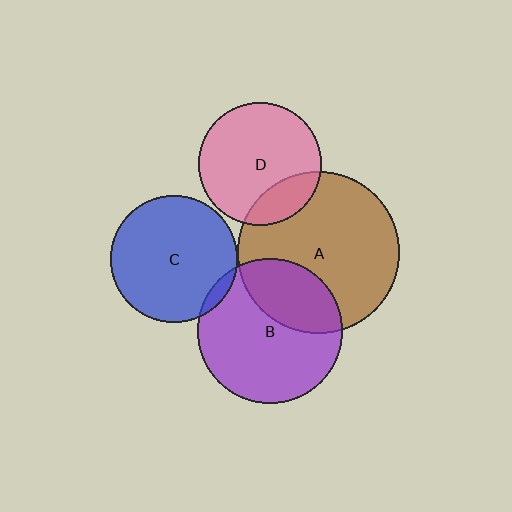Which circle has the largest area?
Circle A (brown).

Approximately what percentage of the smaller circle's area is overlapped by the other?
Approximately 5%.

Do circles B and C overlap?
Yes.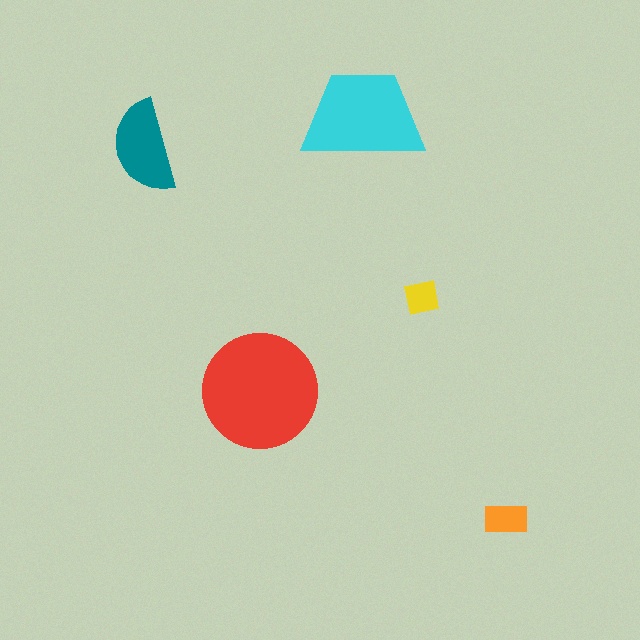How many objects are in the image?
There are 5 objects in the image.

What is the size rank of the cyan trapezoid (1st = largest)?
2nd.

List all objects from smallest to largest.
The yellow square, the orange rectangle, the teal semicircle, the cyan trapezoid, the red circle.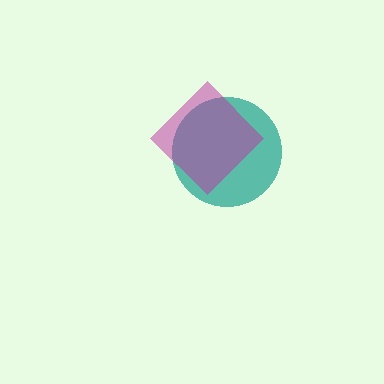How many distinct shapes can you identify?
There are 2 distinct shapes: a teal circle, a magenta diamond.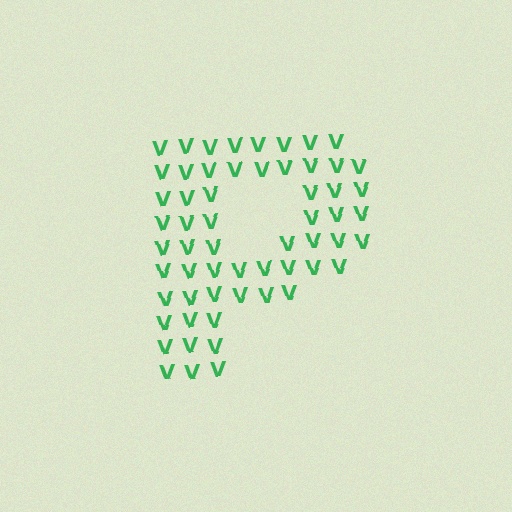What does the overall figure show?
The overall figure shows the letter P.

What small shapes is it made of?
It is made of small letter V's.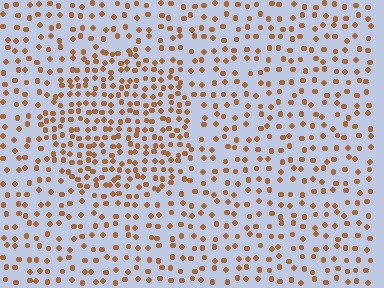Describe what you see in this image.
The image contains small brown elements arranged at two different densities. A circle-shaped region is visible where the elements are more densely packed than the surrounding area.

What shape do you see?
I see a circle.